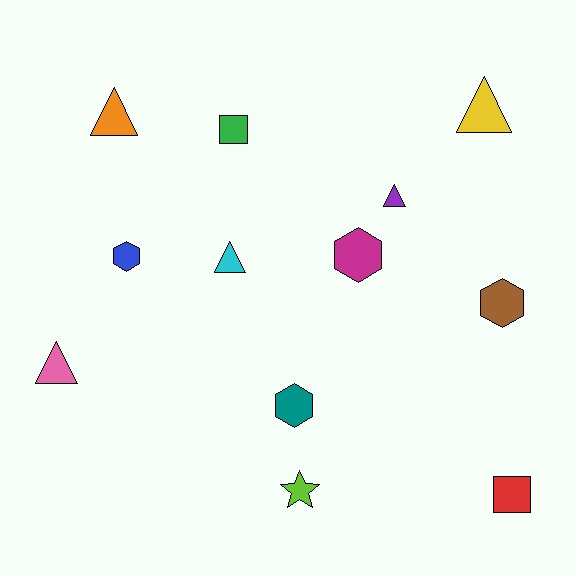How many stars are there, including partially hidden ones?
There is 1 star.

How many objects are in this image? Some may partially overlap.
There are 12 objects.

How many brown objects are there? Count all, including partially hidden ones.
There is 1 brown object.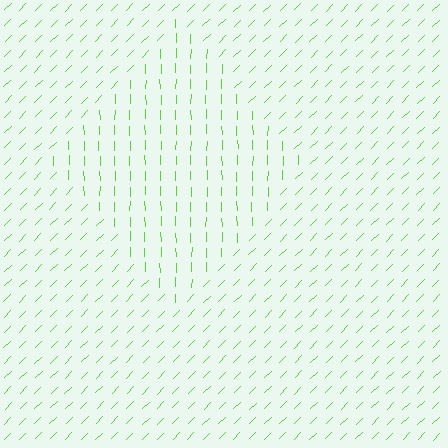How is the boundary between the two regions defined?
The boundary is defined purely by a change in line orientation (approximately 45 degrees difference). All lines are the same color and thickness.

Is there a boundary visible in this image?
Yes, there is a texture boundary formed by a change in line orientation.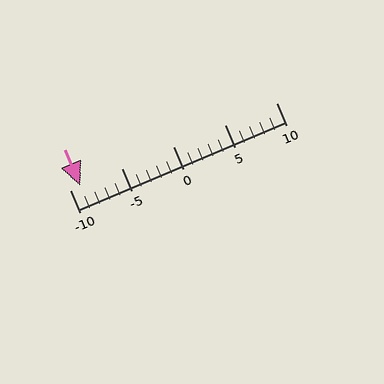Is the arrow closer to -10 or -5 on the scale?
The arrow is closer to -10.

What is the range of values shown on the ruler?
The ruler shows values from -10 to 10.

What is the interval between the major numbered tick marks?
The major tick marks are spaced 5 units apart.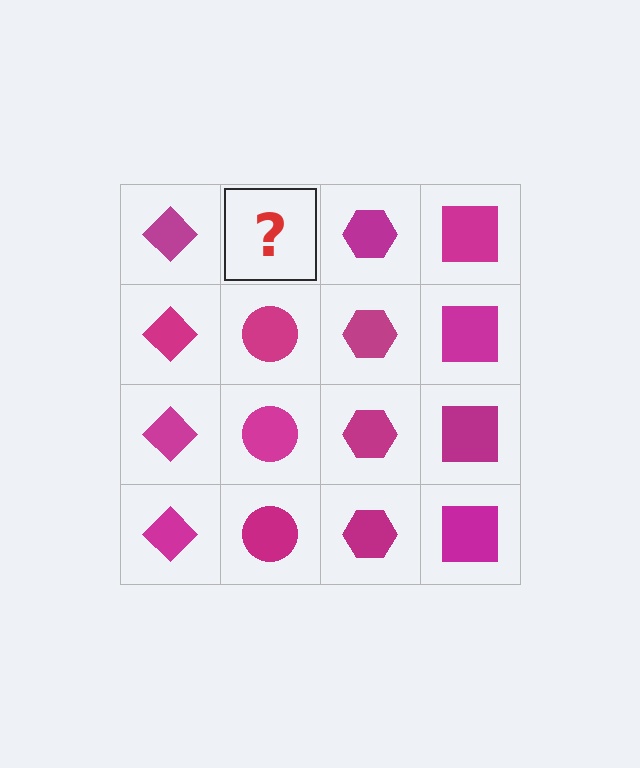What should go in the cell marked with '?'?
The missing cell should contain a magenta circle.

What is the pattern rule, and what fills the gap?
The rule is that each column has a consistent shape. The gap should be filled with a magenta circle.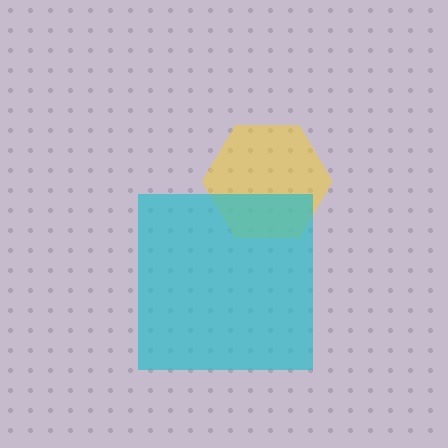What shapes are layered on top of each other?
The layered shapes are: a yellow hexagon, a cyan square.